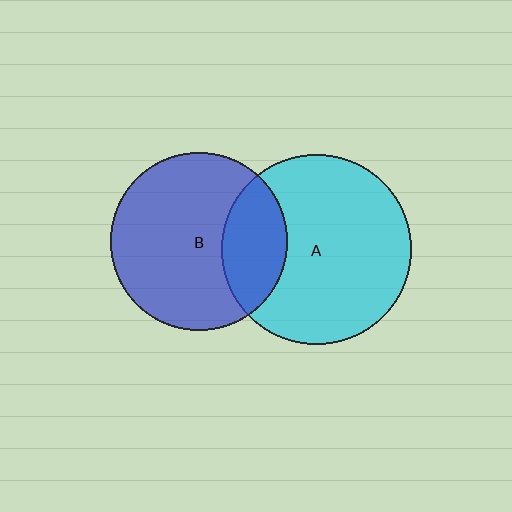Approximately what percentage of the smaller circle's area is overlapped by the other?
Approximately 25%.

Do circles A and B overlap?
Yes.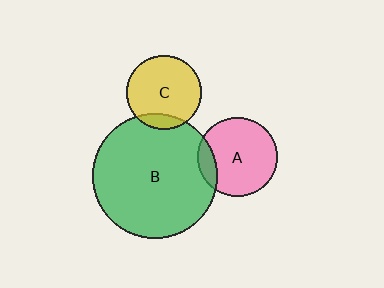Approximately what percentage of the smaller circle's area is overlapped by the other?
Approximately 15%.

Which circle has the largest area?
Circle B (green).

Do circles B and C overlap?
Yes.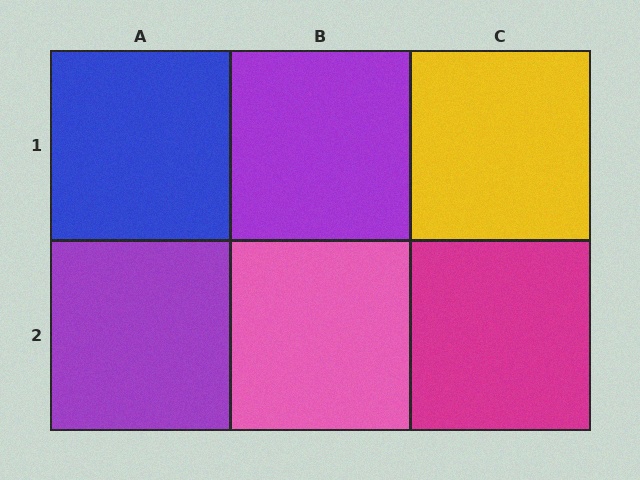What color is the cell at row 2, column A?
Purple.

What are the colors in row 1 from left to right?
Blue, purple, yellow.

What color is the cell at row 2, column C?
Magenta.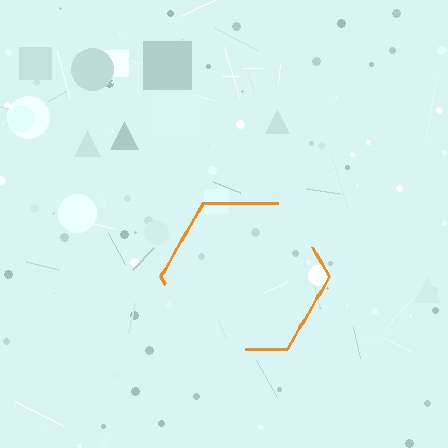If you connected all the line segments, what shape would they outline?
They would outline a hexagon.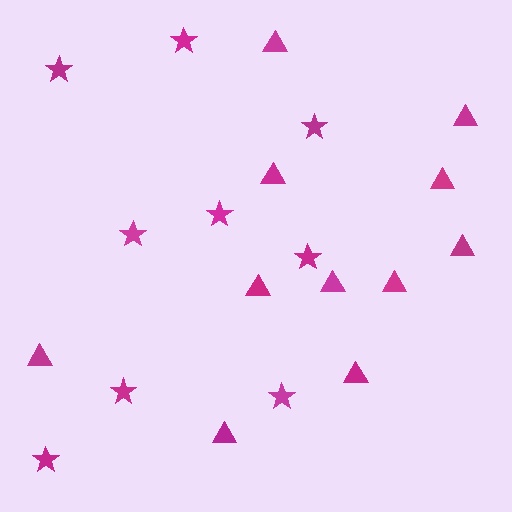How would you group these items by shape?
There are 2 groups: one group of stars (9) and one group of triangles (11).